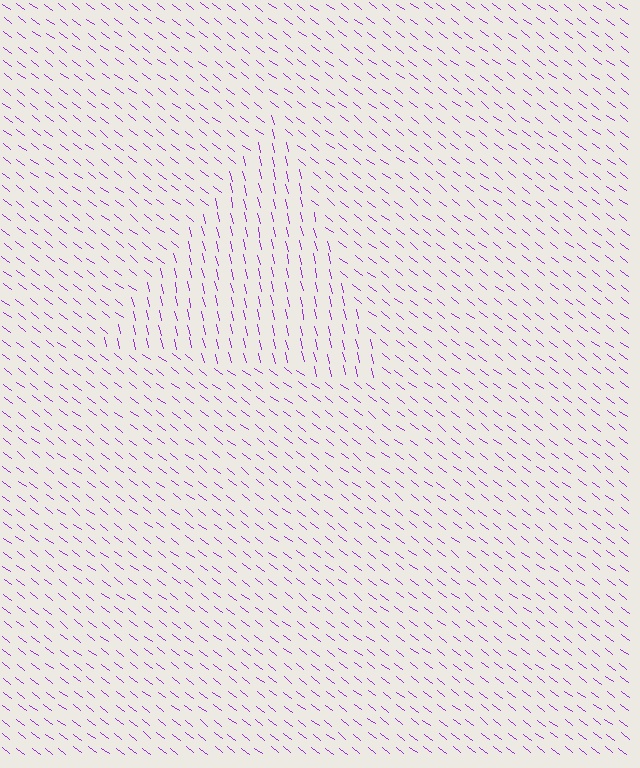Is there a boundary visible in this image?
Yes, there is a texture boundary formed by a change in line orientation.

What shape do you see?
I see a triangle.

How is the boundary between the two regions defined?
The boundary is defined purely by a change in line orientation (approximately 39 degrees difference). All lines are the same color and thickness.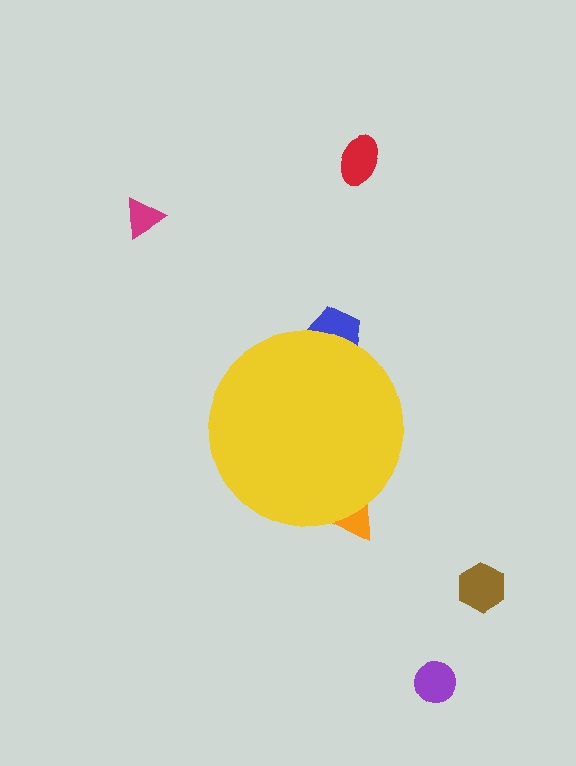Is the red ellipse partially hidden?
No, the red ellipse is fully visible.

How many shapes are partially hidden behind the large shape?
2 shapes are partially hidden.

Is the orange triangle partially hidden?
Yes, the orange triangle is partially hidden behind the yellow circle.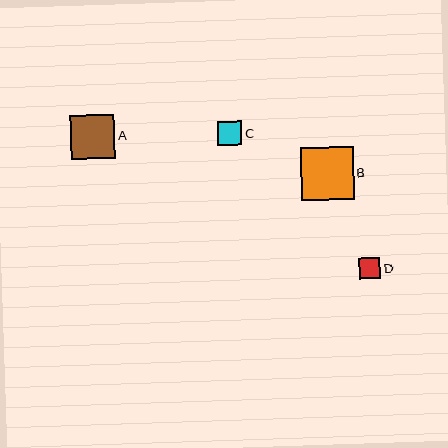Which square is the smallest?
Square D is the smallest with a size of approximately 21 pixels.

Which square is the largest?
Square B is the largest with a size of approximately 53 pixels.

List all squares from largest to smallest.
From largest to smallest: B, A, C, D.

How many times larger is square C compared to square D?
Square C is approximately 1.1 times the size of square D.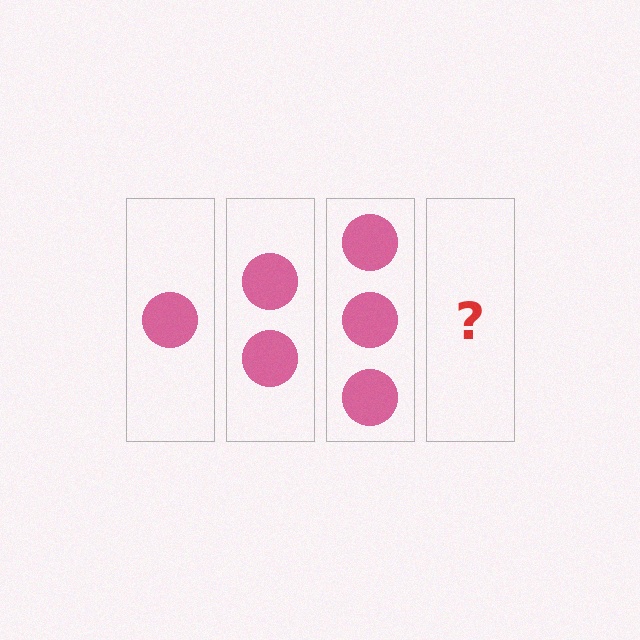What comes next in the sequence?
The next element should be 4 circles.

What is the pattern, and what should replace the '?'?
The pattern is that each step adds one more circle. The '?' should be 4 circles.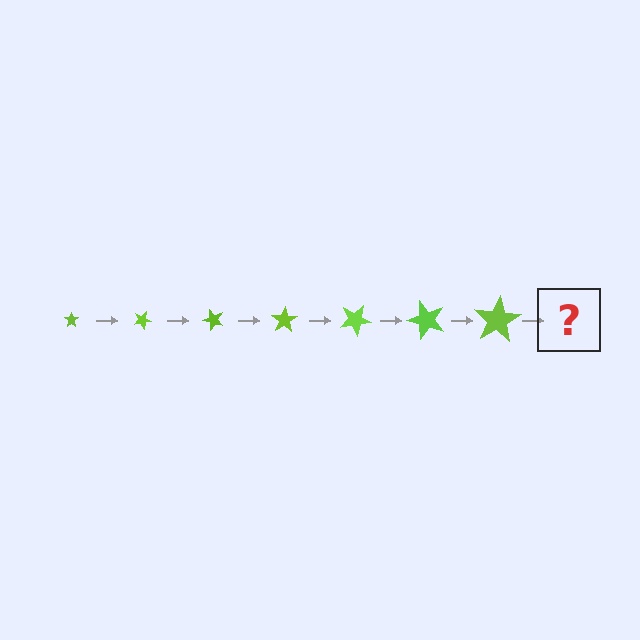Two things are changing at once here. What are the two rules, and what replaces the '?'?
The two rules are that the star grows larger each step and it rotates 25 degrees each step. The '?' should be a star, larger than the previous one and rotated 175 degrees from the start.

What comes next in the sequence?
The next element should be a star, larger than the previous one and rotated 175 degrees from the start.